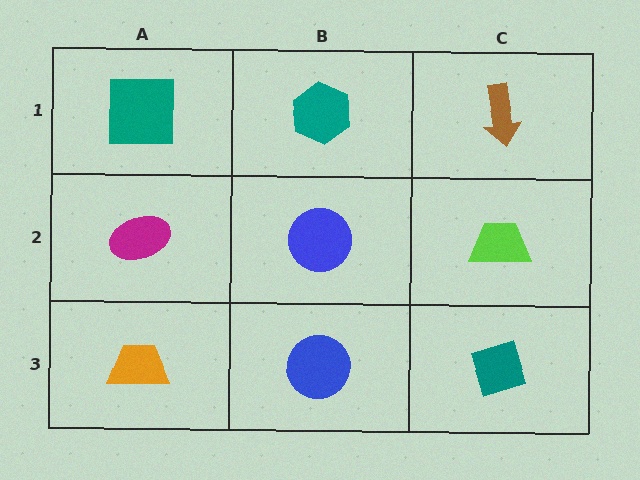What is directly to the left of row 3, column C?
A blue circle.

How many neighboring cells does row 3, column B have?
3.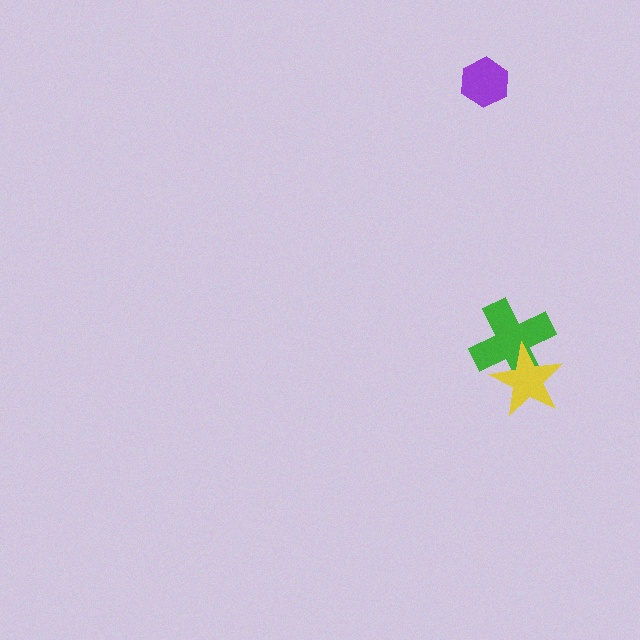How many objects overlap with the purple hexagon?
0 objects overlap with the purple hexagon.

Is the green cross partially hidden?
Yes, it is partially covered by another shape.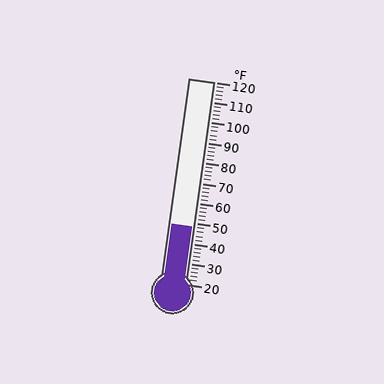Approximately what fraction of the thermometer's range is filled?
The thermometer is filled to approximately 30% of its range.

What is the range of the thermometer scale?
The thermometer scale ranges from 20°F to 120°F.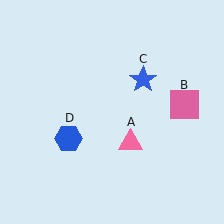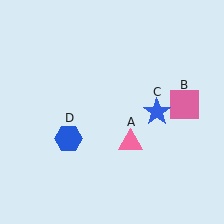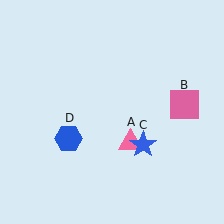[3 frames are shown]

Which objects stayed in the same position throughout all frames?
Pink triangle (object A) and pink square (object B) and blue hexagon (object D) remained stationary.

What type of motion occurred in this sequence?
The blue star (object C) rotated clockwise around the center of the scene.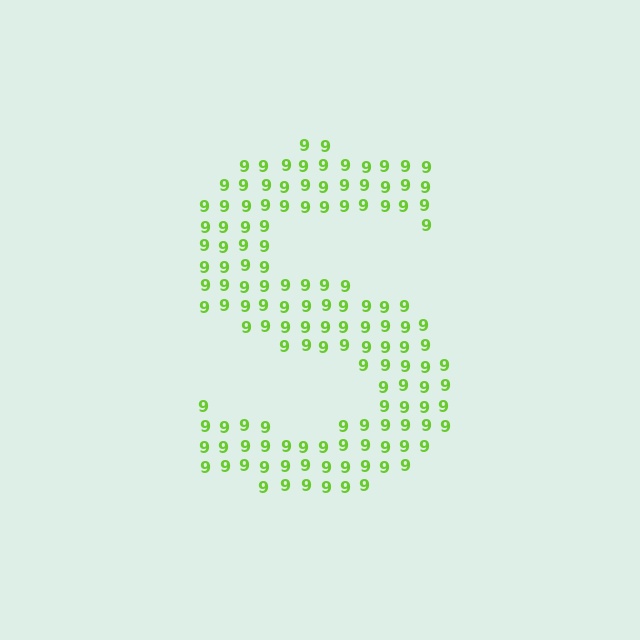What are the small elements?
The small elements are digit 9's.